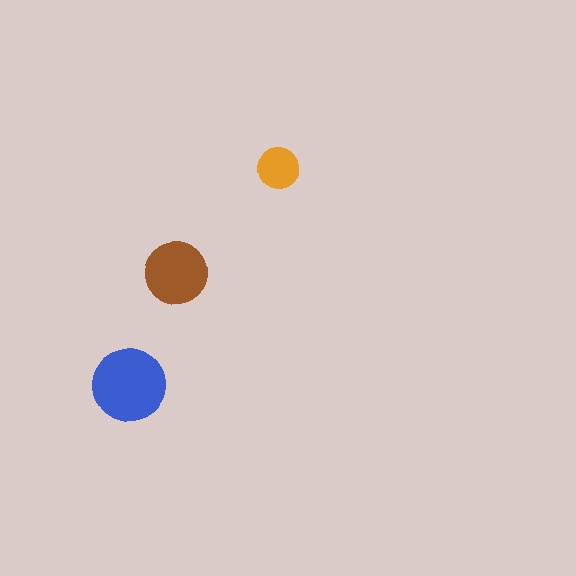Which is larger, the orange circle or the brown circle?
The brown one.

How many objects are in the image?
There are 3 objects in the image.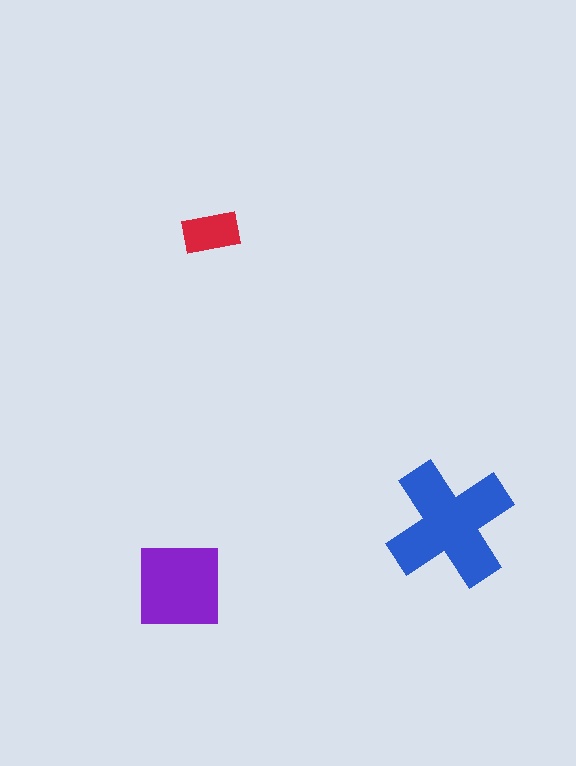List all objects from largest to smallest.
The blue cross, the purple square, the red rectangle.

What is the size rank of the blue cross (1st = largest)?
1st.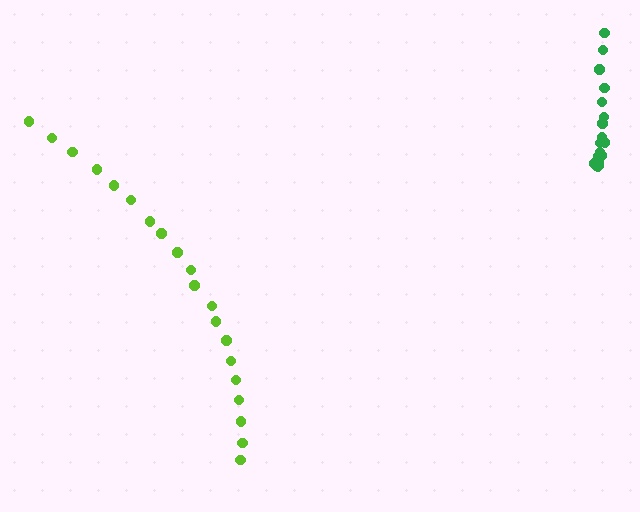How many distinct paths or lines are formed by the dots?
There are 2 distinct paths.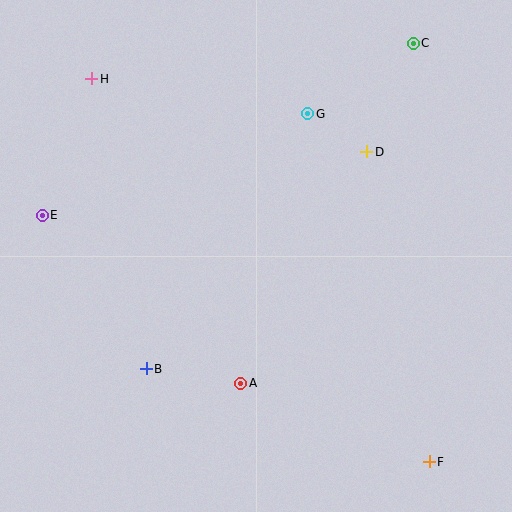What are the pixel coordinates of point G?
Point G is at (308, 114).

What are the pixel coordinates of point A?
Point A is at (241, 383).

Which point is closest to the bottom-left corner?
Point B is closest to the bottom-left corner.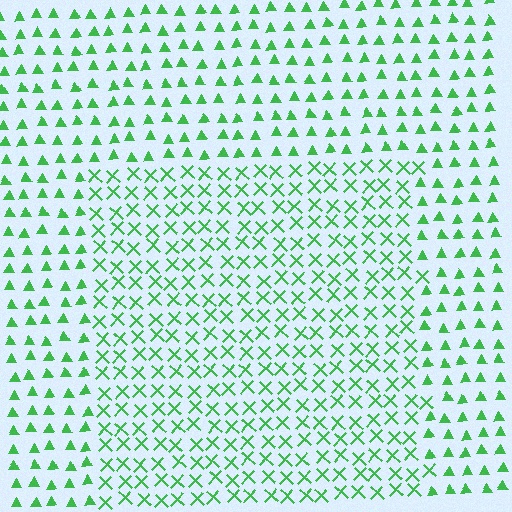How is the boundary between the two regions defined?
The boundary is defined by a change in element shape: X marks inside vs. triangles outside. All elements share the same color and spacing.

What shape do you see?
I see a rectangle.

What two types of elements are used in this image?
The image uses X marks inside the rectangle region and triangles outside it.